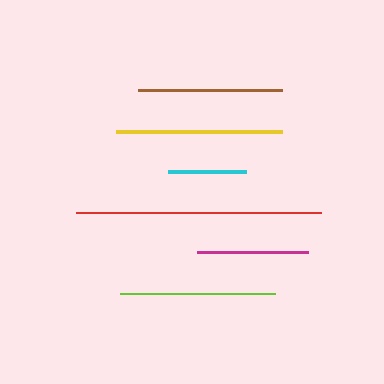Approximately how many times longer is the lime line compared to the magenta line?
The lime line is approximately 1.4 times the length of the magenta line.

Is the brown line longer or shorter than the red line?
The red line is longer than the brown line.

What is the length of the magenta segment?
The magenta segment is approximately 111 pixels long.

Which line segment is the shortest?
The cyan line is the shortest at approximately 78 pixels.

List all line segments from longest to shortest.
From longest to shortest: red, yellow, lime, brown, magenta, cyan.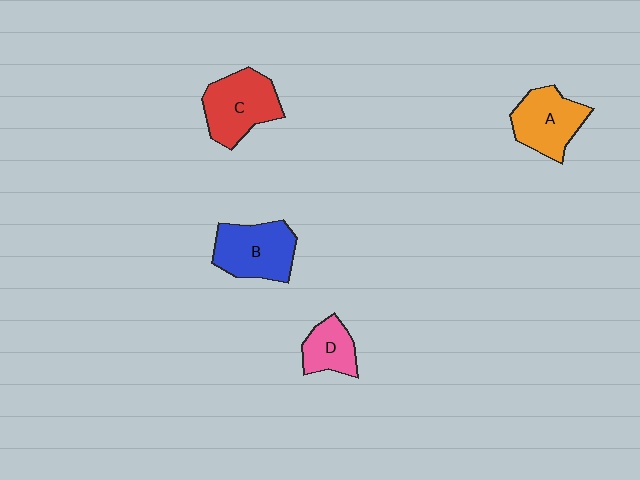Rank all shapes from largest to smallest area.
From largest to smallest: C (red), B (blue), A (orange), D (pink).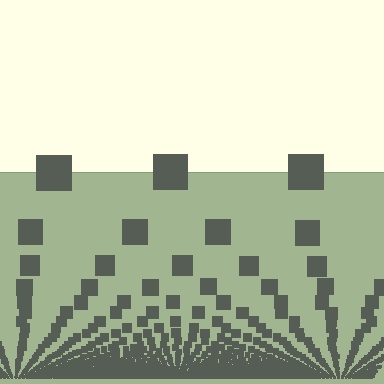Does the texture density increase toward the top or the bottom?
Density increases toward the bottom.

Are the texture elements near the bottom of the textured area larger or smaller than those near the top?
Smaller. The gradient is inverted — elements near the bottom are smaller and denser.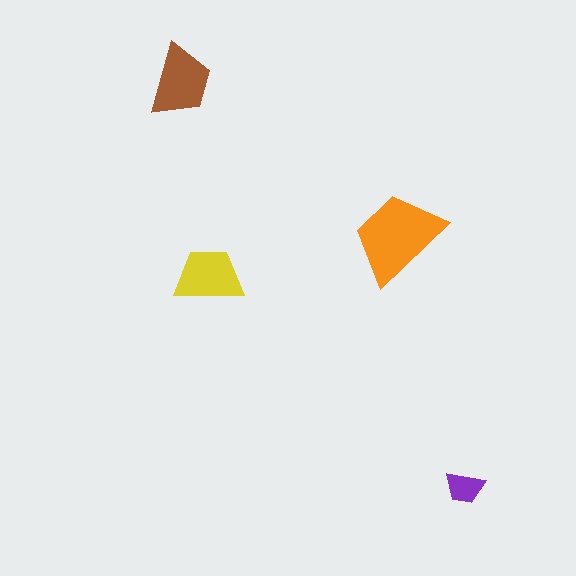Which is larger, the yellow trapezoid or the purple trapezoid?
The yellow one.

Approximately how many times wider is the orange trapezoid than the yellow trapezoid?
About 1.5 times wider.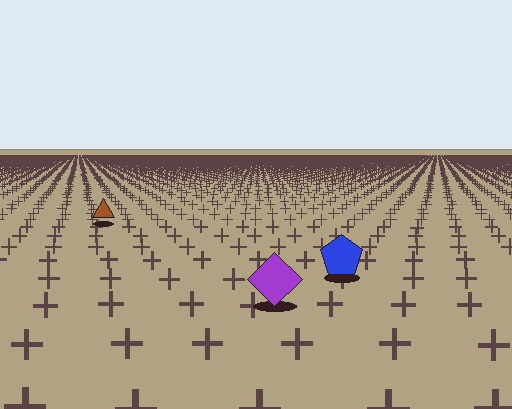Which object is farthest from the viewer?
The brown triangle is farthest from the viewer. It appears smaller and the ground texture around it is denser.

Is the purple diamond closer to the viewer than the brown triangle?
Yes. The purple diamond is closer — you can tell from the texture gradient: the ground texture is coarser near it.